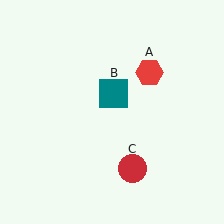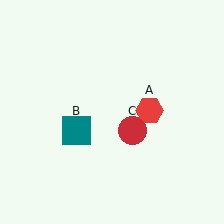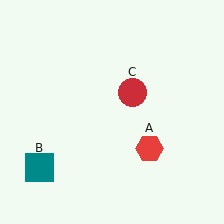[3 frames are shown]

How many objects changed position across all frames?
3 objects changed position: red hexagon (object A), teal square (object B), red circle (object C).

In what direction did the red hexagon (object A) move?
The red hexagon (object A) moved down.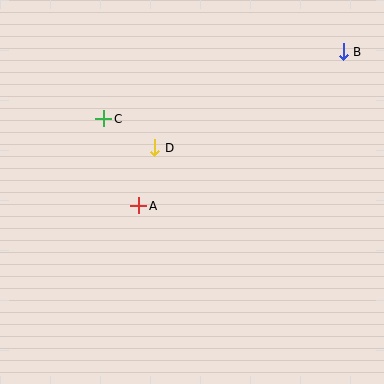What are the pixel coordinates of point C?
Point C is at (104, 119).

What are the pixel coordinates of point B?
Point B is at (343, 52).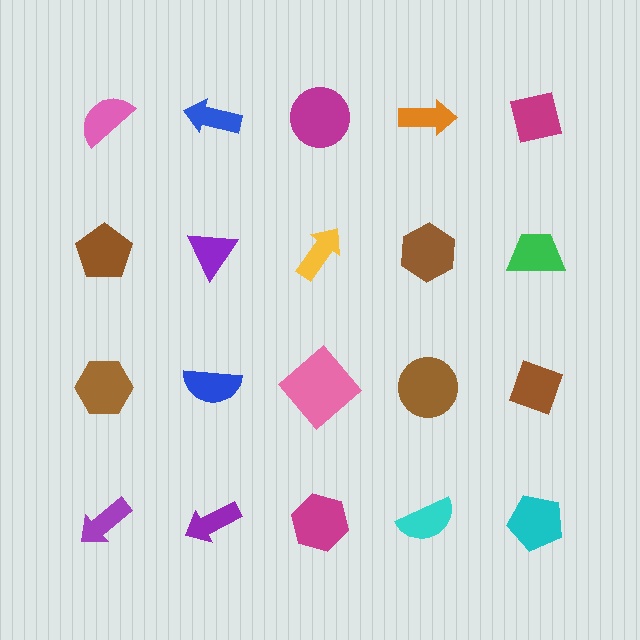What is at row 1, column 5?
A magenta square.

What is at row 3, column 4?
A brown circle.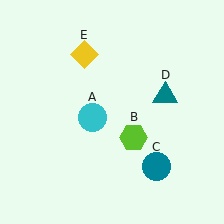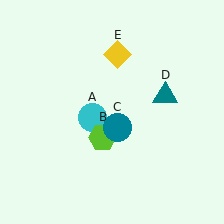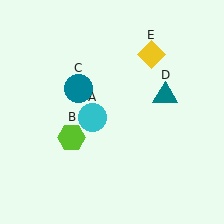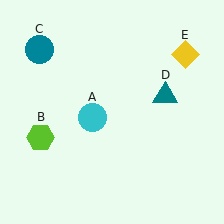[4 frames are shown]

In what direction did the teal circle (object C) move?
The teal circle (object C) moved up and to the left.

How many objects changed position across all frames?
3 objects changed position: lime hexagon (object B), teal circle (object C), yellow diamond (object E).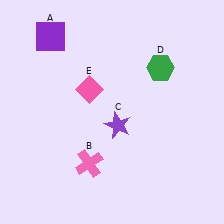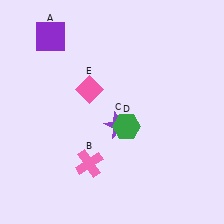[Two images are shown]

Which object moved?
The green hexagon (D) moved down.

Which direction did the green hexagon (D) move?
The green hexagon (D) moved down.